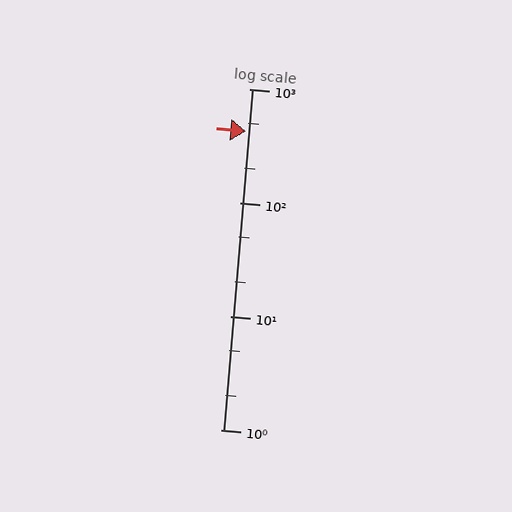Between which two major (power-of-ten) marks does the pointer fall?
The pointer is between 100 and 1000.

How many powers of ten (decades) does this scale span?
The scale spans 3 decades, from 1 to 1000.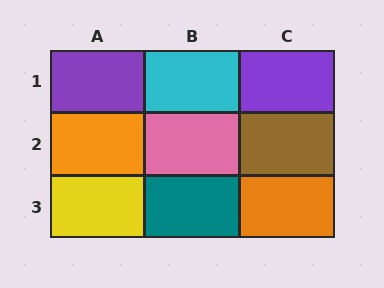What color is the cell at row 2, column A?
Orange.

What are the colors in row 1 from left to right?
Purple, cyan, purple.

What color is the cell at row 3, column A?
Yellow.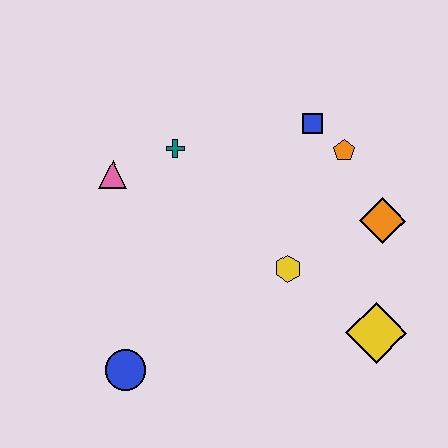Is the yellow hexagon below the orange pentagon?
Yes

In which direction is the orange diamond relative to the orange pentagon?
The orange diamond is below the orange pentagon.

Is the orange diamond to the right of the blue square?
Yes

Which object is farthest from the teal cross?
The yellow diamond is farthest from the teal cross.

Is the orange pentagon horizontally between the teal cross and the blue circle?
No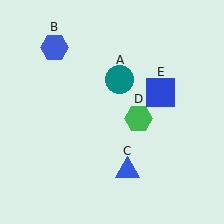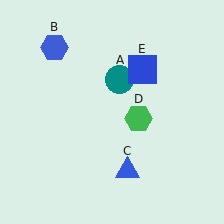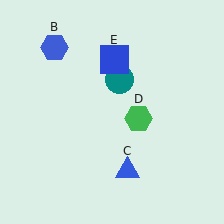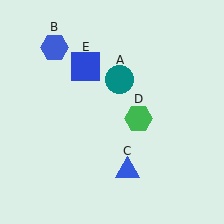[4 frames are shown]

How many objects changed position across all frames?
1 object changed position: blue square (object E).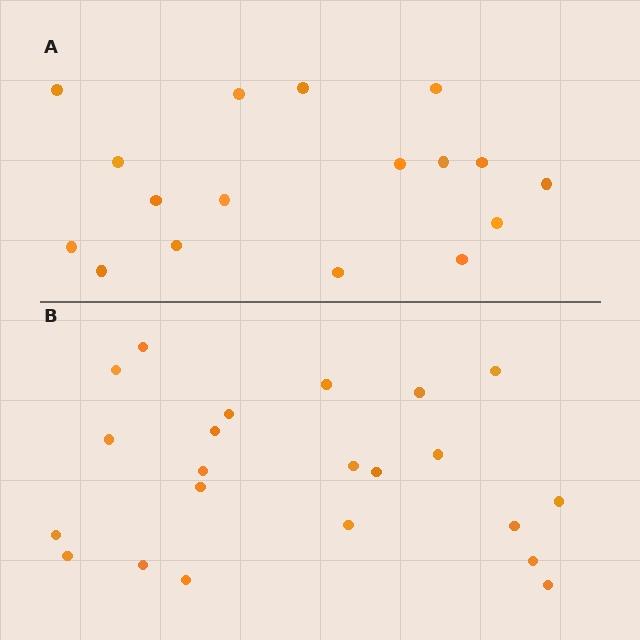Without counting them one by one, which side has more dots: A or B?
Region B (the bottom region) has more dots.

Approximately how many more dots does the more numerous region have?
Region B has about 5 more dots than region A.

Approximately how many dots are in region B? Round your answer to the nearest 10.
About 20 dots. (The exact count is 22, which rounds to 20.)